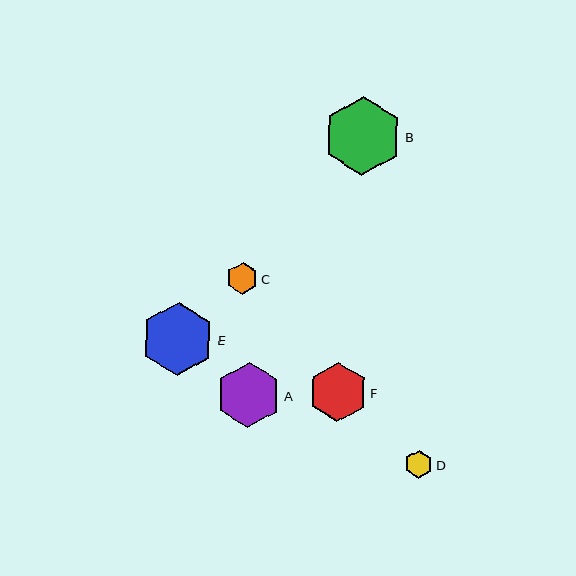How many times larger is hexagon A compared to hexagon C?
Hexagon A is approximately 2.0 times the size of hexagon C.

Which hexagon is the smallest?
Hexagon D is the smallest with a size of approximately 28 pixels.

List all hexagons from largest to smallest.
From largest to smallest: B, E, A, F, C, D.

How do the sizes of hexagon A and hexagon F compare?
Hexagon A and hexagon F are approximately the same size.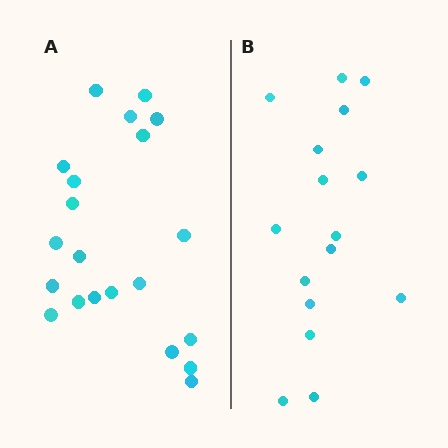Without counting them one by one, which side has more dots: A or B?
Region A (the left region) has more dots.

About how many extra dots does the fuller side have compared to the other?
Region A has about 5 more dots than region B.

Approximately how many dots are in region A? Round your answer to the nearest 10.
About 20 dots. (The exact count is 21, which rounds to 20.)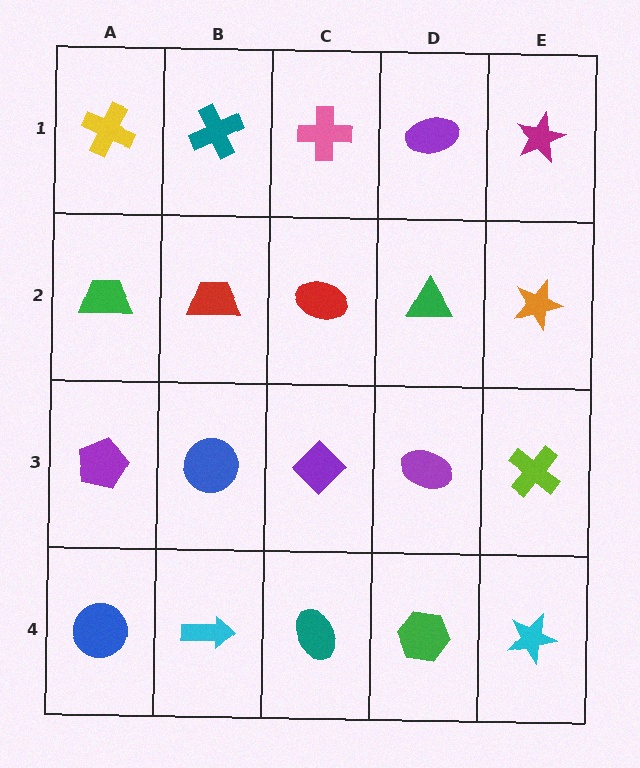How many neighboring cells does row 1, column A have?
2.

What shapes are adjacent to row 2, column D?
A purple ellipse (row 1, column D), a purple ellipse (row 3, column D), a red ellipse (row 2, column C), an orange star (row 2, column E).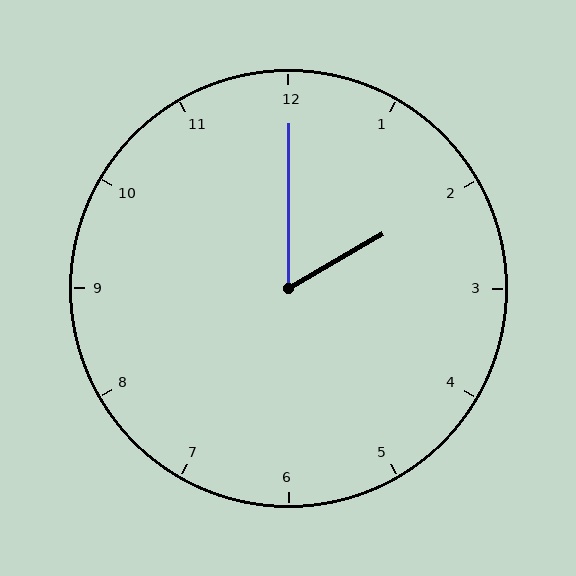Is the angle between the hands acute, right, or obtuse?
It is acute.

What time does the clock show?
2:00.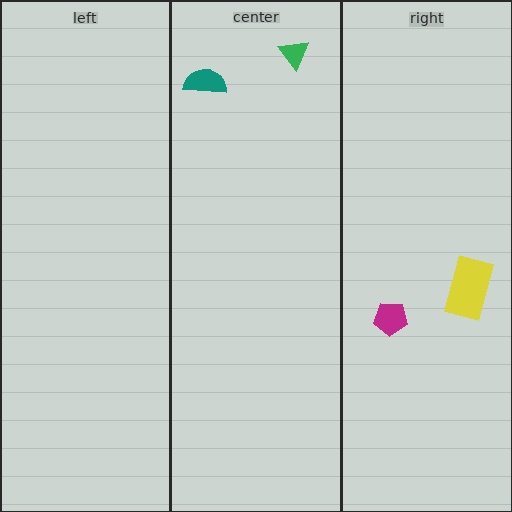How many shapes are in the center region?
2.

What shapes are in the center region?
The teal semicircle, the green triangle.